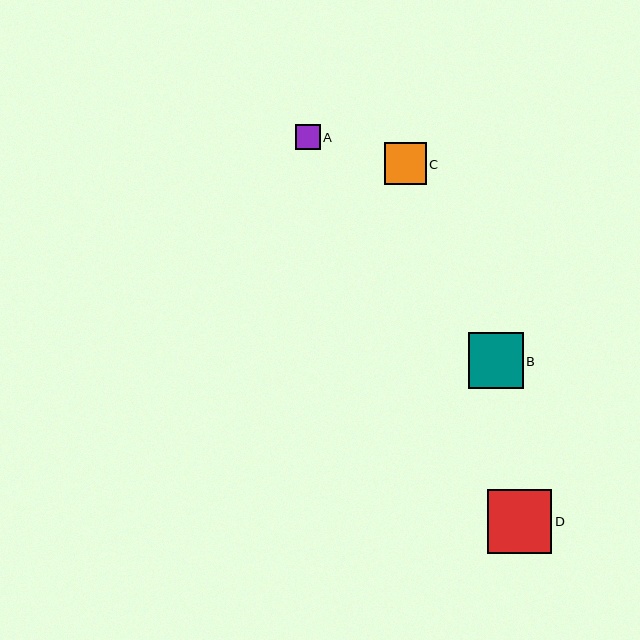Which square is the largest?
Square D is the largest with a size of approximately 64 pixels.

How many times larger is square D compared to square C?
Square D is approximately 1.5 times the size of square C.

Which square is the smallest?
Square A is the smallest with a size of approximately 25 pixels.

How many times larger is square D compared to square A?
Square D is approximately 2.6 times the size of square A.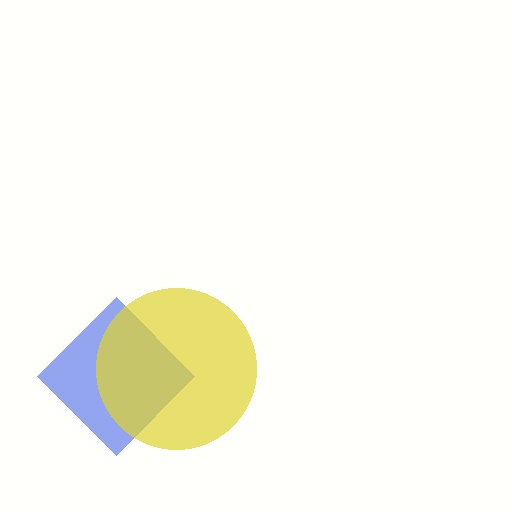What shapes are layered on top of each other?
The layered shapes are: a blue diamond, a yellow circle.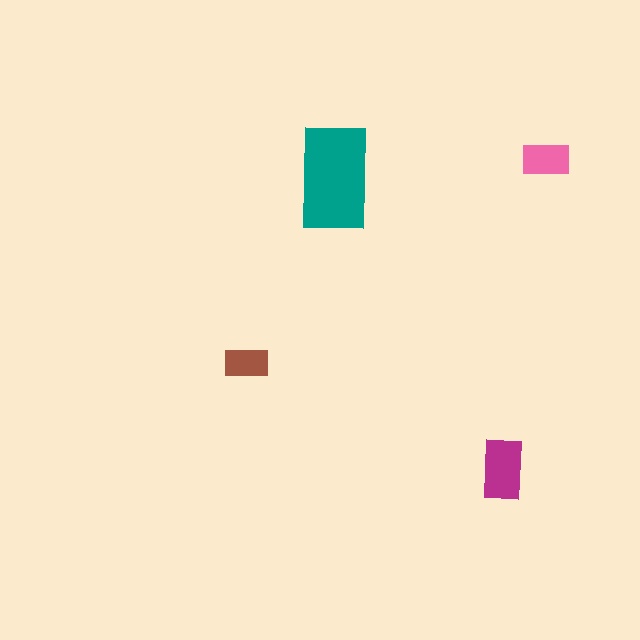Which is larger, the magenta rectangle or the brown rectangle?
The magenta one.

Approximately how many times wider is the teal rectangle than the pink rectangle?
About 2 times wider.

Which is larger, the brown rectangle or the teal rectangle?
The teal one.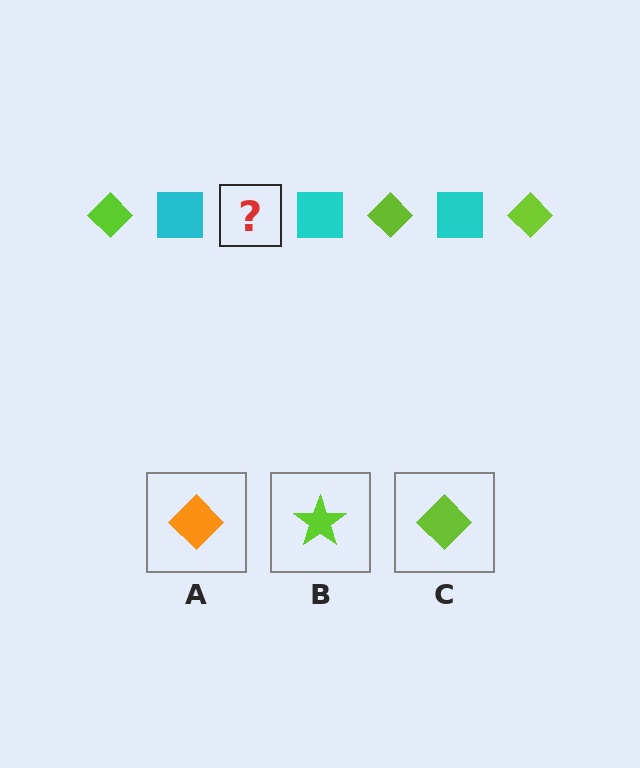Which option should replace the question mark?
Option C.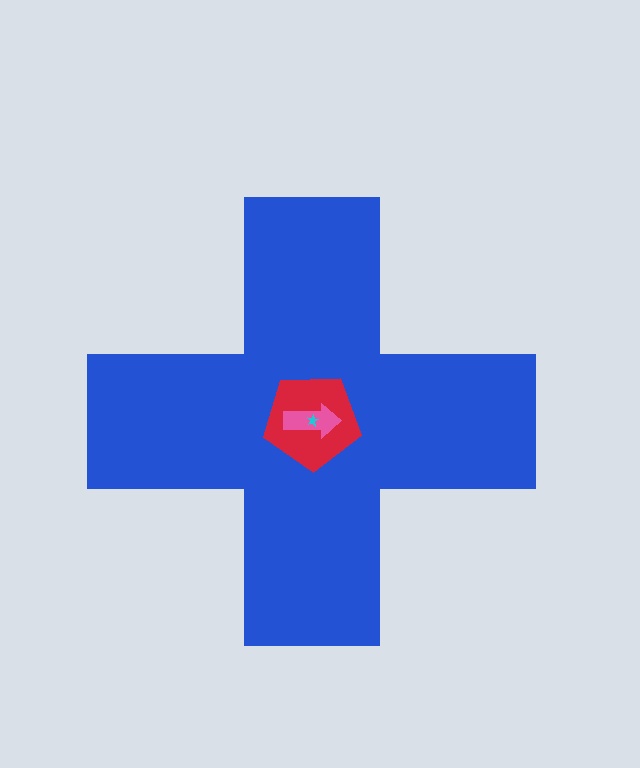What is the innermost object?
The cyan star.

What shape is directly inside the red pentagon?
The pink arrow.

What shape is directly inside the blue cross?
The red pentagon.